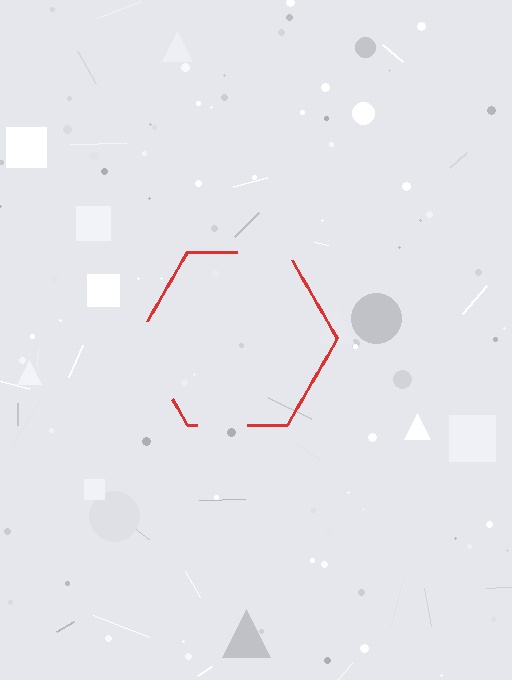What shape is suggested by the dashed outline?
The dashed outline suggests a hexagon.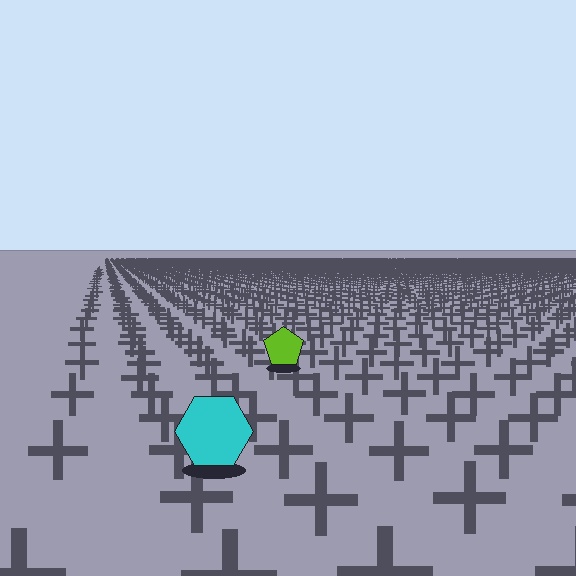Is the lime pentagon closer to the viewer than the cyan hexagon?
No. The cyan hexagon is closer — you can tell from the texture gradient: the ground texture is coarser near it.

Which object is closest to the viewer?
The cyan hexagon is closest. The texture marks near it are larger and more spread out.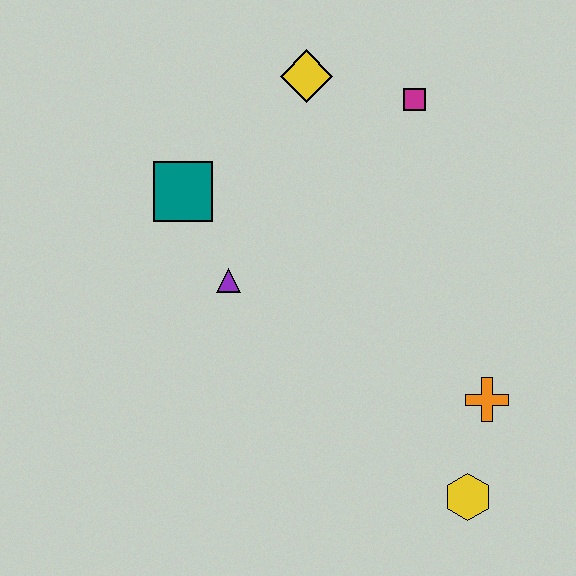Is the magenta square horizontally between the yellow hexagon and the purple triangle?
Yes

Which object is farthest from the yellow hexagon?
The yellow diamond is farthest from the yellow hexagon.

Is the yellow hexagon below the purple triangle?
Yes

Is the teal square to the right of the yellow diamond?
No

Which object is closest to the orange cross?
The yellow hexagon is closest to the orange cross.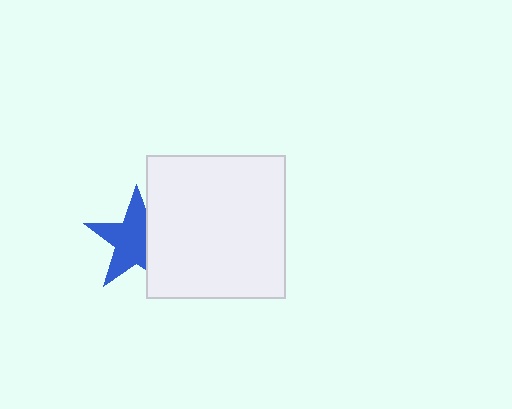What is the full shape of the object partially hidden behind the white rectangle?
The partially hidden object is a blue star.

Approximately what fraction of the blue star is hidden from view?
Roughly 34% of the blue star is hidden behind the white rectangle.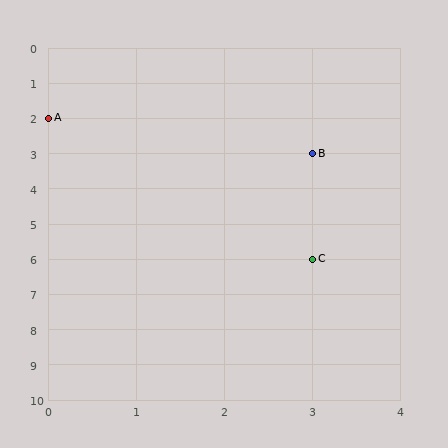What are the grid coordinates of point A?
Point A is at grid coordinates (0, 2).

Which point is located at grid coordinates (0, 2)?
Point A is at (0, 2).